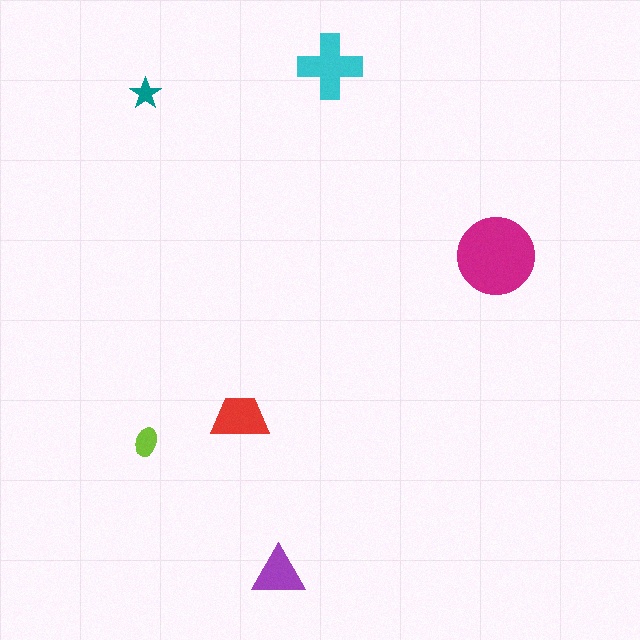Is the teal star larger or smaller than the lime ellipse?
Smaller.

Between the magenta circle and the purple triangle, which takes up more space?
The magenta circle.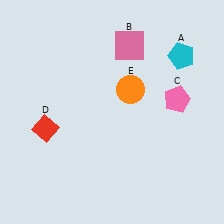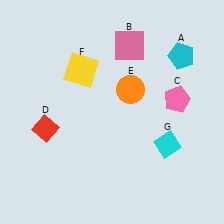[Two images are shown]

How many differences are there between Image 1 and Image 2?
There are 2 differences between the two images.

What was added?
A yellow square (F), a cyan diamond (G) were added in Image 2.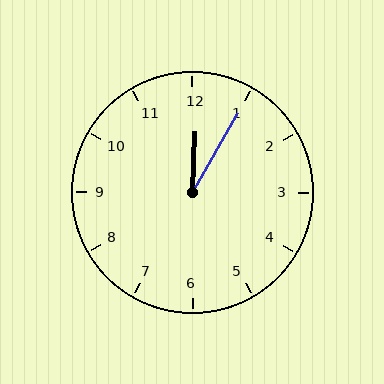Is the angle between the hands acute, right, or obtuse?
It is acute.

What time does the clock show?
12:05.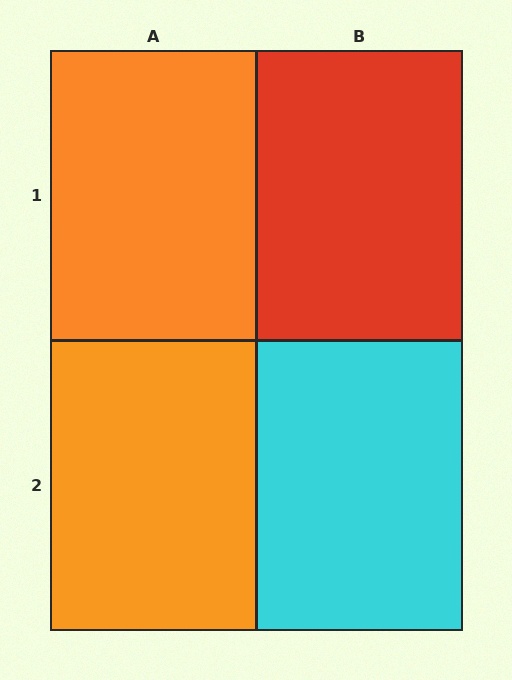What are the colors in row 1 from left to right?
Orange, red.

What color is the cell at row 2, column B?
Cyan.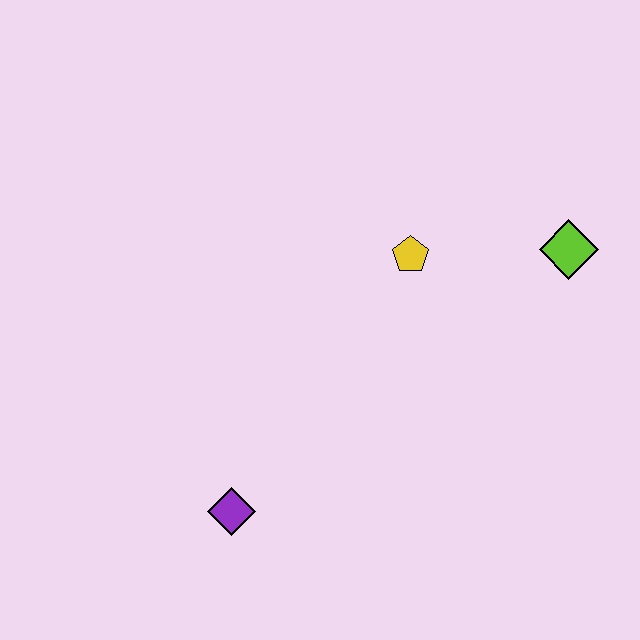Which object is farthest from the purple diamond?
The lime diamond is farthest from the purple diamond.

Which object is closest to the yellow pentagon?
The lime diamond is closest to the yellow pentagon.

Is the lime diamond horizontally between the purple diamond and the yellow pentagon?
No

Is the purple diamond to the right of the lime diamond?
No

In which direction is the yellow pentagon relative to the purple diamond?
The yellow pentagon is above the purple diamond.